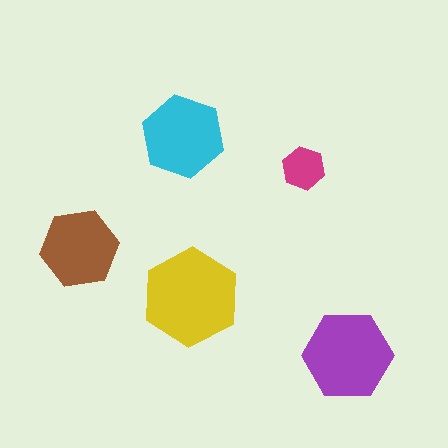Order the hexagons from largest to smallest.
the yellow one, the purple one, the cyan one, the brown one, the magenta one.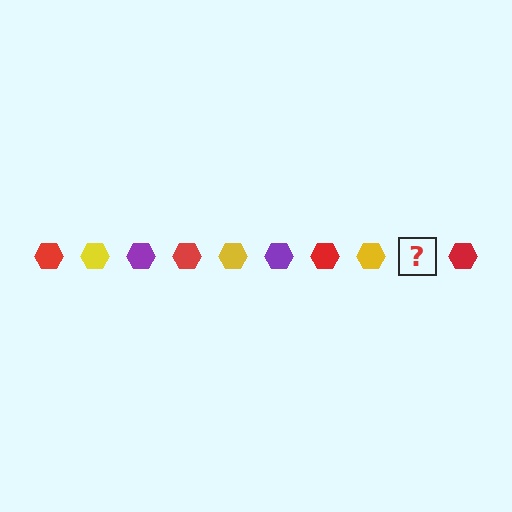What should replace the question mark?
The question mark should be replaced with a purple hexagon.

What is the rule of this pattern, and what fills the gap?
The rule is that the pattern cycles through red, yellow, purple hexagons. The gap should be filled with a purple hexagon.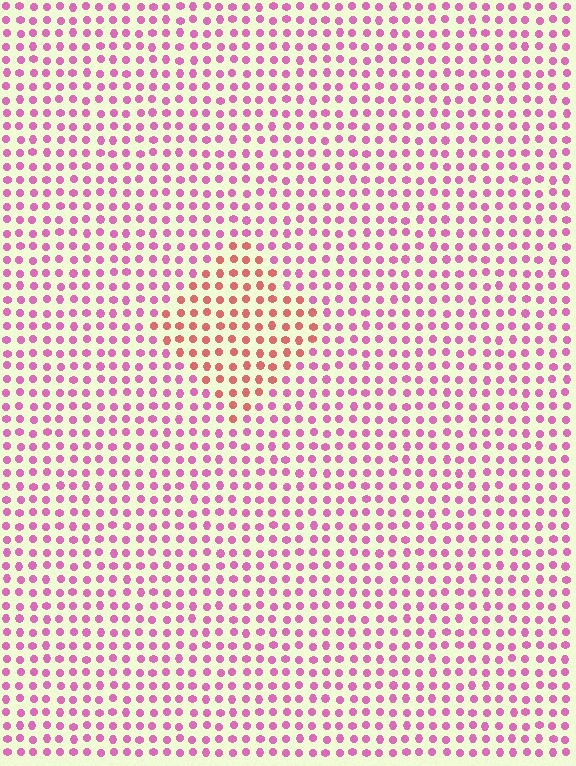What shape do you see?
I see a diamond.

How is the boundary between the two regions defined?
The boundary is defined purely by a slight shift in hue (about 40 degrees). Spacing, size, and orientation are identical on both sides.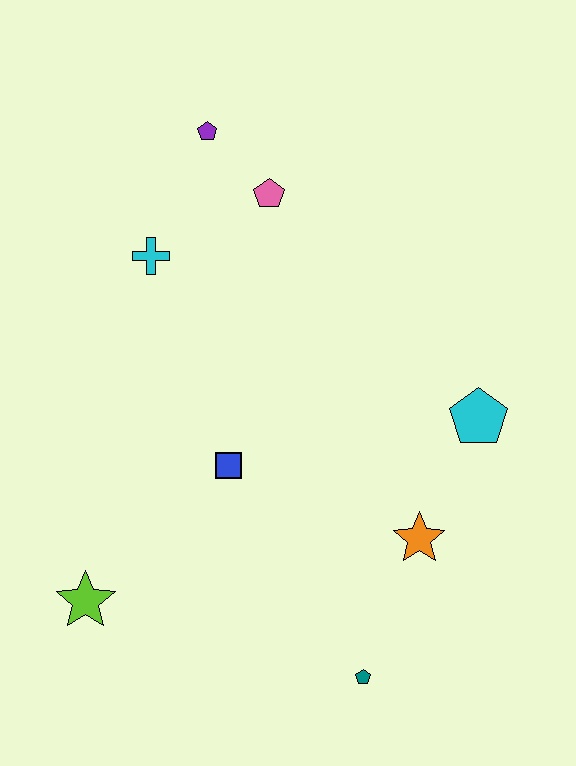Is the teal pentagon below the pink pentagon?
Yes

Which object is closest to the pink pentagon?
The purple pentagon is closest to the pink pentagon.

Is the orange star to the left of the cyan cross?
No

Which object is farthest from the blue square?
The purple pentagon is farthest from the blue square.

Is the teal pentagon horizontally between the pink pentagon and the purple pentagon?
No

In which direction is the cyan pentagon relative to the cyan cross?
The cyan pentagon is to the right of the cyan cross.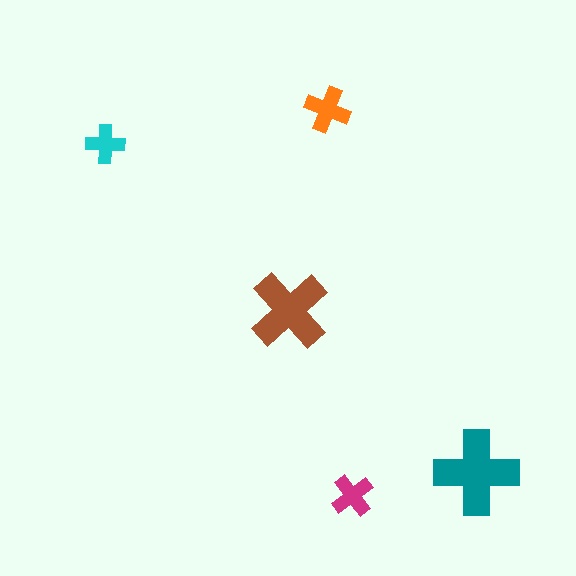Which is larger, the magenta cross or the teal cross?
The teal one.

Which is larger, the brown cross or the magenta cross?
The brown one.